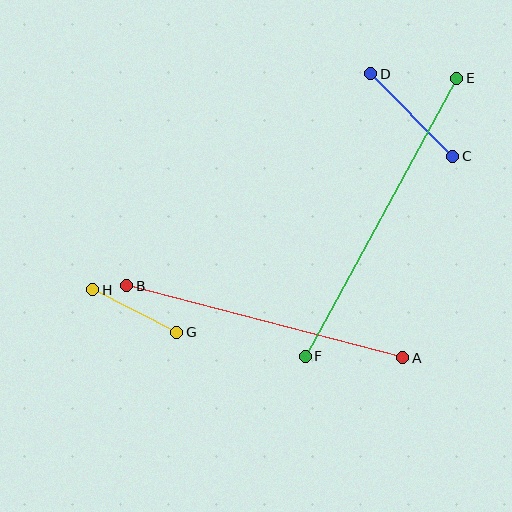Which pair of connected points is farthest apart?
Points E and F are farthest apart.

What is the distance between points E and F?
The distance is approximately 316 pixels.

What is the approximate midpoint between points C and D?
The midpoint is at approximately (412, 115) pixels.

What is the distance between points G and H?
The distance is approximately 94 pixels.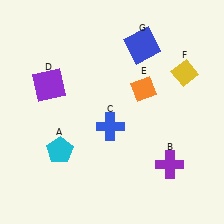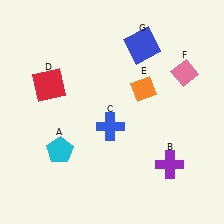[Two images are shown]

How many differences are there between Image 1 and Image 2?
There are 2 differences between the two images.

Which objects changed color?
D changed from purple to red. F changed from yellow to pink.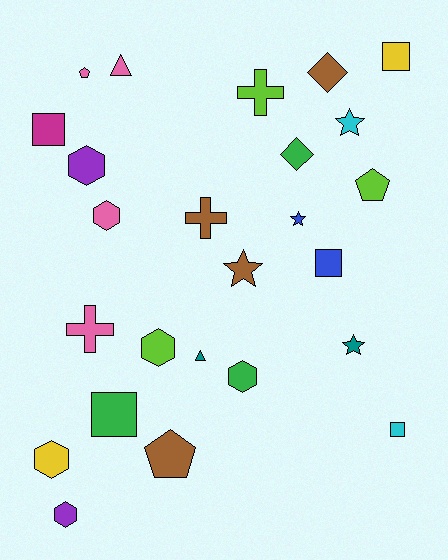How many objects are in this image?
There are 25 objects.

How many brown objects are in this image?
There are 4 brown objects.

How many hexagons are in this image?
There are 6 hexagons.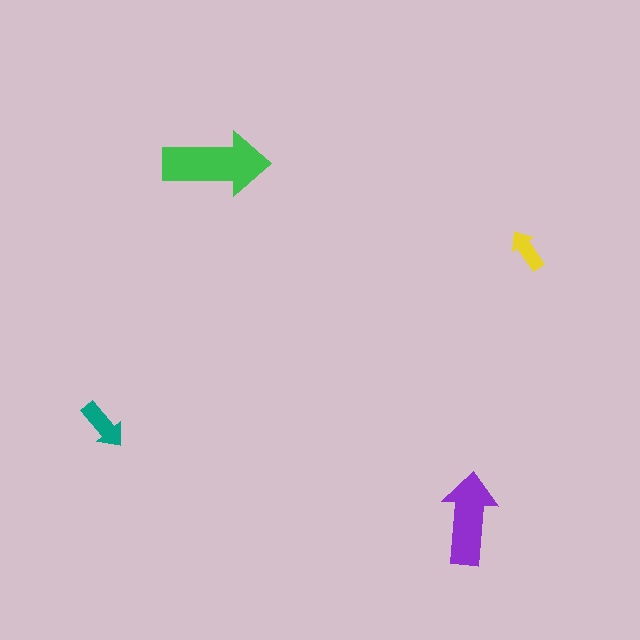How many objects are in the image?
There are 4 objects in the image.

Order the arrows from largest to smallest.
the green one, the purple one, the teal one, the yellow one.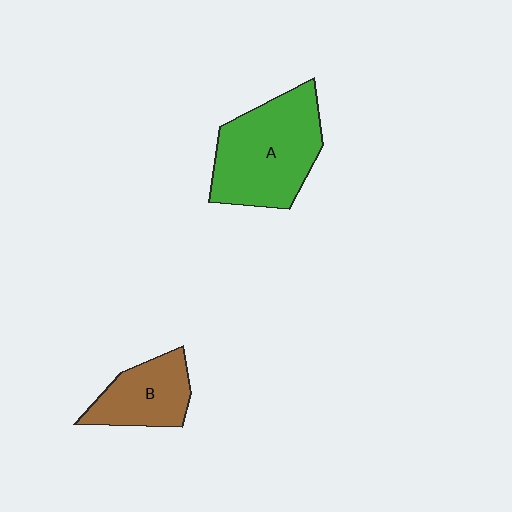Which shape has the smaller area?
Shape B (brown).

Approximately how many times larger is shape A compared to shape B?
Approximately 1.8 times.